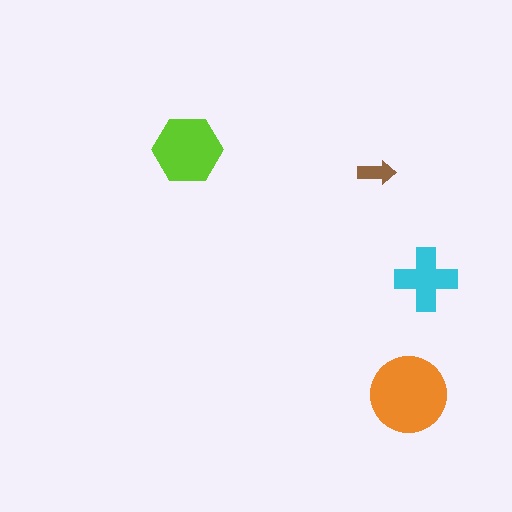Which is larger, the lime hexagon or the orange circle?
The orange circle.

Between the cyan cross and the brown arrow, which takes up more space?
The cyan cross.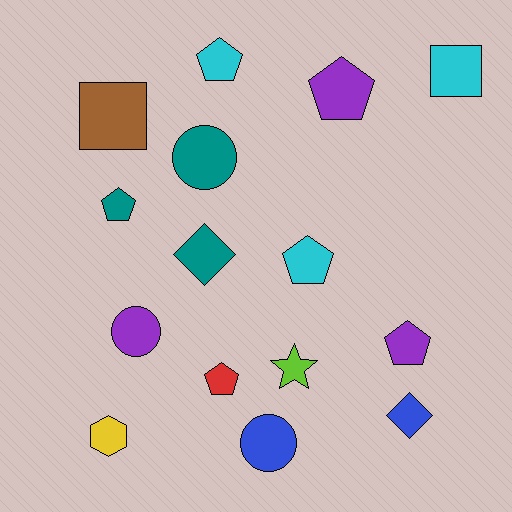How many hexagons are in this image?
There is 1 hexagon.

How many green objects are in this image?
There are no green objects.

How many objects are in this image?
There are 15 objects.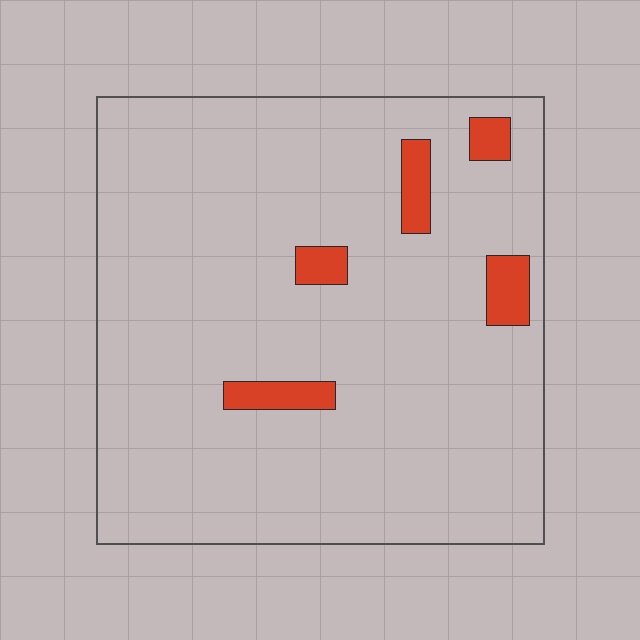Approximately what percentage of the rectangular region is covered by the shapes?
Approximately 5%.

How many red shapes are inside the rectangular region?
5.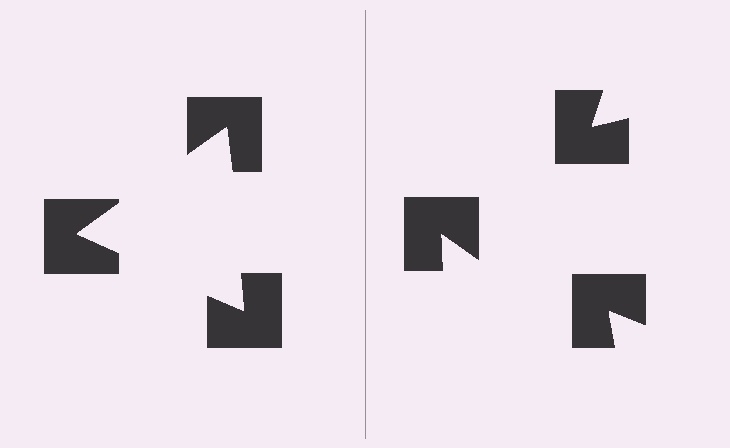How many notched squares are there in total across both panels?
6 — 3 on each side.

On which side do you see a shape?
An illusory triangle appears on the left side. On the right side the wedge cuts are rotated, so no coherent shape forms.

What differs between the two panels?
The notched squares are positioned identically on both sides; only the wedge orientations differ. On the left they align to a triangle; on the right they are misaligned.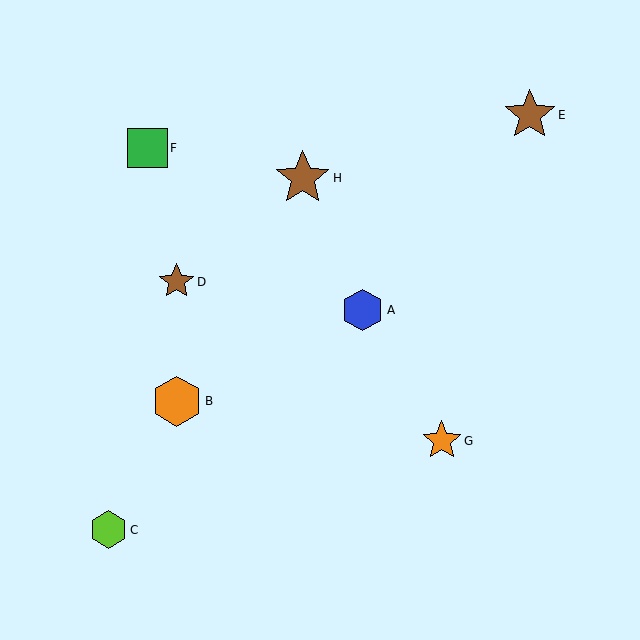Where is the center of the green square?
The center of the green square is at (147, 148).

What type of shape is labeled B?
Shape B is an orange hexagon.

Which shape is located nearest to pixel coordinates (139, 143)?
The green square (labeled F) at (147, 148) is nearest to that location.